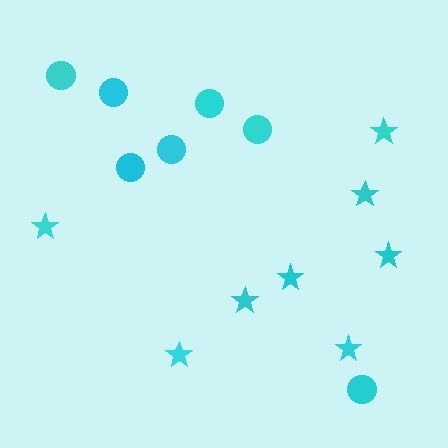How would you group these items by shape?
There are 2 groups: one group of circles (7) and one group of stars (8).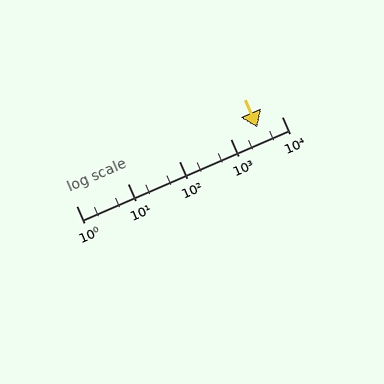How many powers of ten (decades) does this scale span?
The scale spans 4 decades, from 1 to 10000.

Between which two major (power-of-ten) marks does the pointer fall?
The pointer is between 1000 and 10000.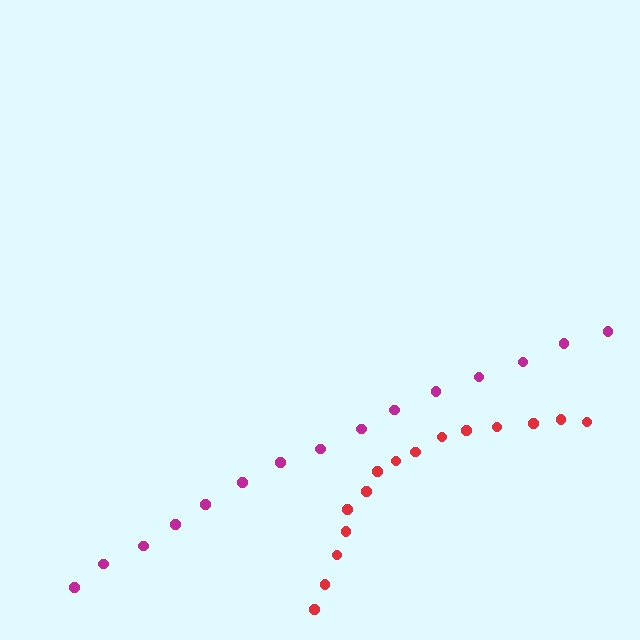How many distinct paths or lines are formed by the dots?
There are 2 distinct paths.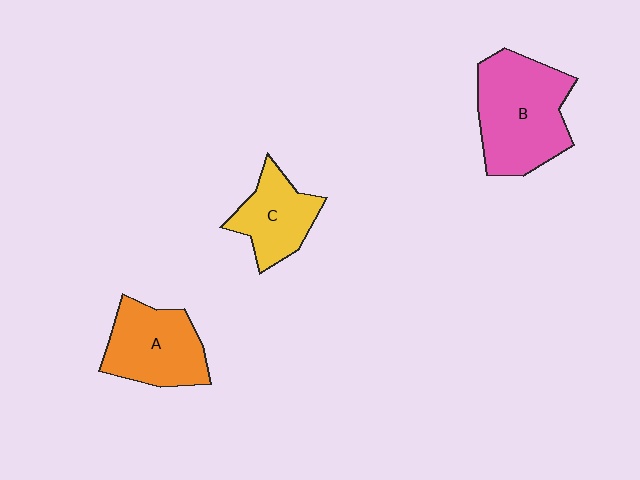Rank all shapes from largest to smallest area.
From largest to smallest: B (pink), A (orange), C (yellow).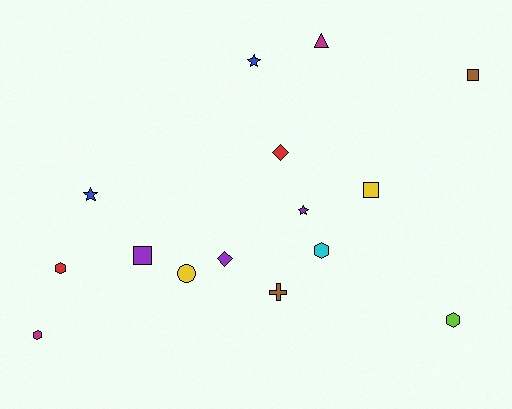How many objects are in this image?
There are 15 objects.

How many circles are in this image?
There is 1 circle.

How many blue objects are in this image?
There are 2 blue objects.